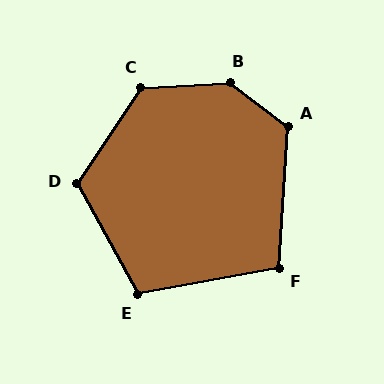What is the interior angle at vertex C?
Approximately 127 degrees (obtuse).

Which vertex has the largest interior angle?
B, at approximately 139 degrees.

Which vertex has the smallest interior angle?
F, at approximately 104 degrees.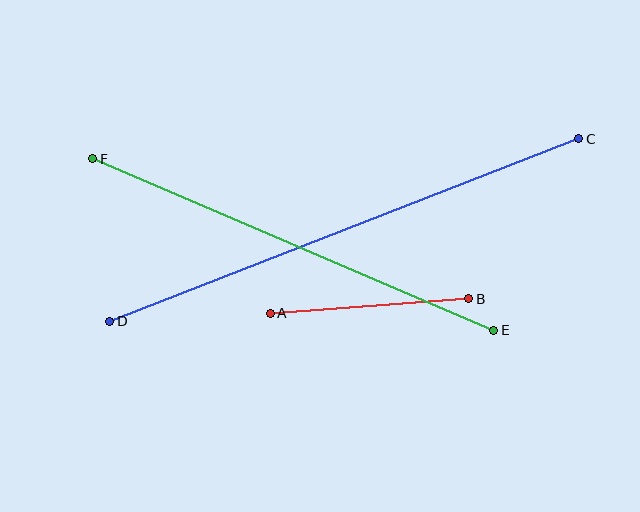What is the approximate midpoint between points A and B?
The midpoint is at approximately (370, 306) pixels.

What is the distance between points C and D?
The distance is approximately 503 pixels.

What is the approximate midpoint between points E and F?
The midpoint is at approximately (293, 244) pixels.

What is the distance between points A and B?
The distance is approximately 199 pixels.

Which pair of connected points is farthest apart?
Points C and D are farthest apart.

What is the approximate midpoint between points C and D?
The midpoint is at approximately (344, 230) pixels.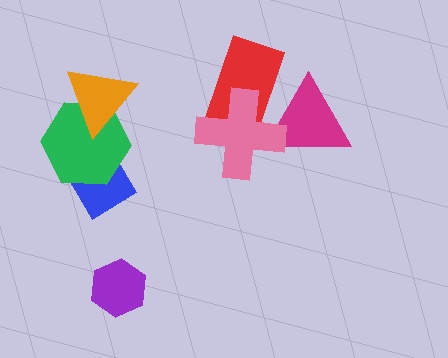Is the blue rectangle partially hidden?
Yes, it is partially covered by another shape.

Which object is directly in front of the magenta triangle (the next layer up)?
The red rectangle is directly in front of the magenta triangle.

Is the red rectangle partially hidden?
Yes, it is partially covered by another shape.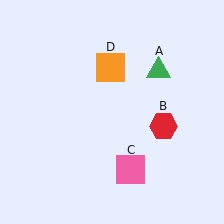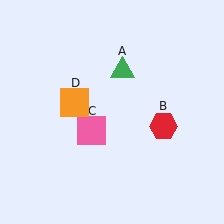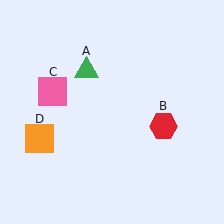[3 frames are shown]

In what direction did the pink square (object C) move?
The pink square (object C) moved up and to the left.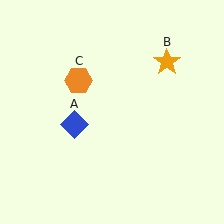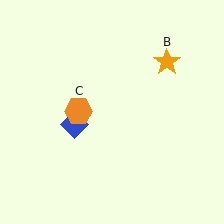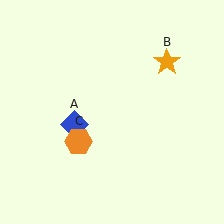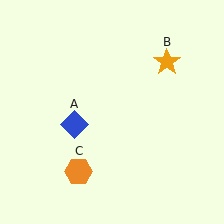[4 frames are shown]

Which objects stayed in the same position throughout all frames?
Blue diamond (object A) and orange star (object B) remained stationary.